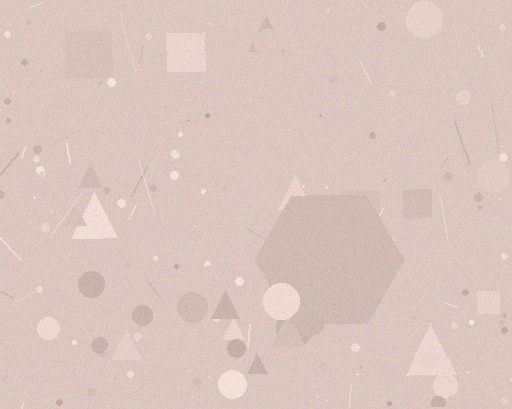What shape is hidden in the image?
A hexagon is hidden in the image.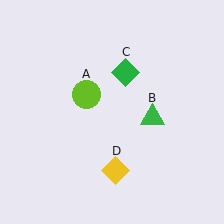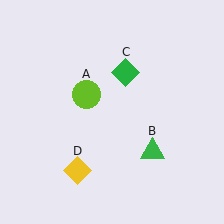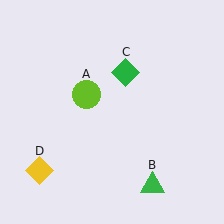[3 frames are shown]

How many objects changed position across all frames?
2 objects changed position: green triangle (object B), yellow diamond (object D).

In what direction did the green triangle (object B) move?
The green triangle (object B) moved down.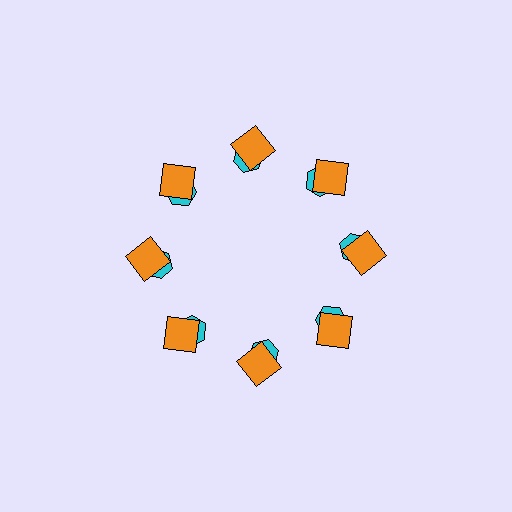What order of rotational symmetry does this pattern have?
This pattern has 8-fold rotational symmetry.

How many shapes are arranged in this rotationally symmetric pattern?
There are 16 shapes, arranged in 8 groups of 2.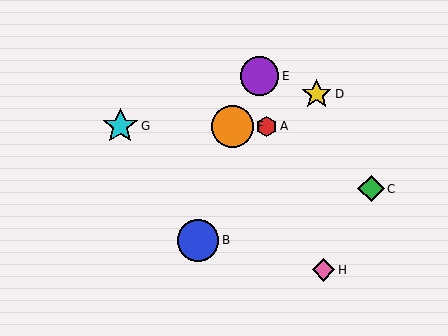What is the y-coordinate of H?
Object H is at y≈270.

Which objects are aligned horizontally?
Objects A, F, G are aligned horizontally.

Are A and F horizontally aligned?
Yes, both are at y≈126.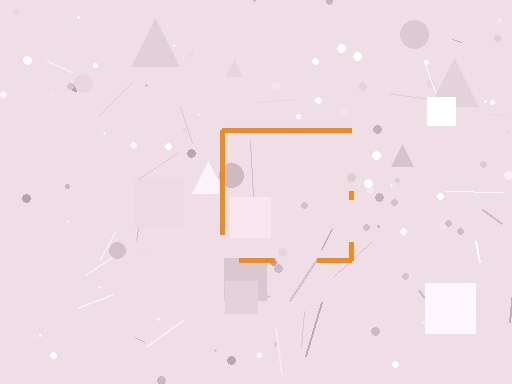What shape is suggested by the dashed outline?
The dashed outline suggests a square.